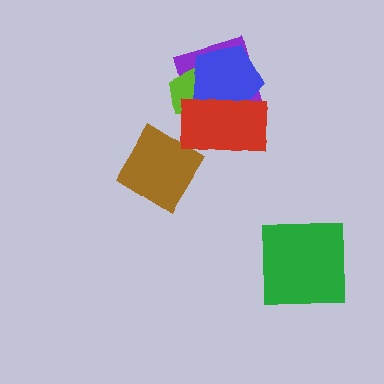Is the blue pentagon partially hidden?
Yes, it is partially covered by another shape.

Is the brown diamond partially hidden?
Yes, it is partially covered by another shape.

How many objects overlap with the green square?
0 objects overlap with the green square.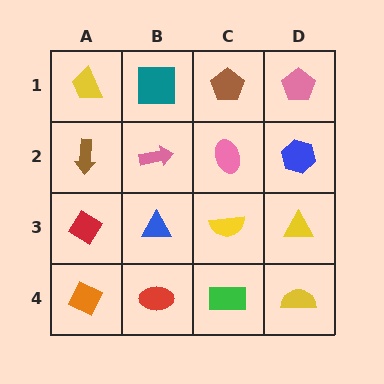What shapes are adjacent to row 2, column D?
A pink pentagon (row 1, column D), a yellow triangle (row 3, column D), a pink ellipse (row 2, column C).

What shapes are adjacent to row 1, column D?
A blue hexagon (row 2, column D), a brown pentagon (row 1, column C).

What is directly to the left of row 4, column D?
A green rectangle.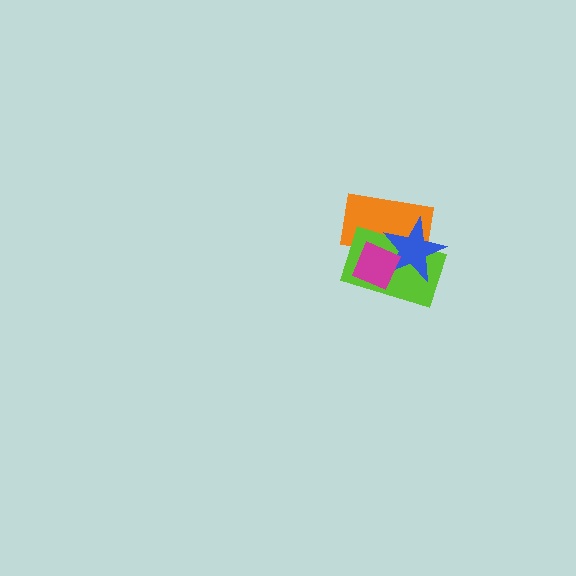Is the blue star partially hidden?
Yes, it is partially covered by another shape.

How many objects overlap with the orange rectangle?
3 objects overlap with the orange rectangle.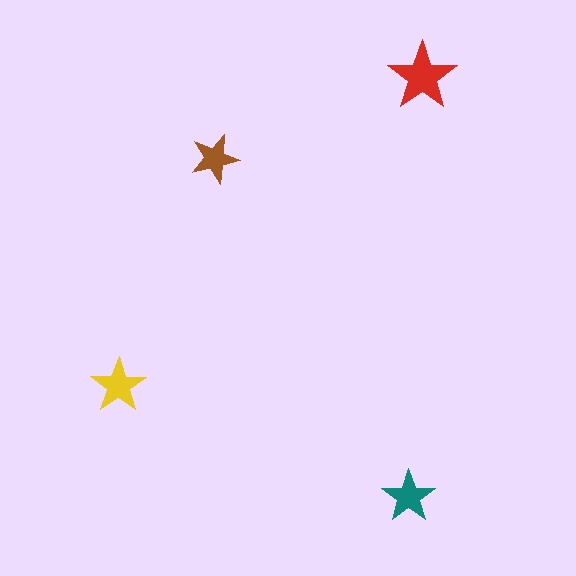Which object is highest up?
The red star is topmost.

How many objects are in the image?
There are 4 objects in the image.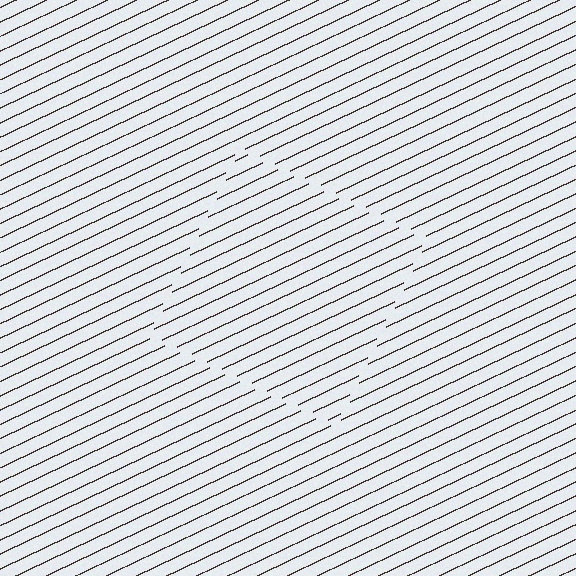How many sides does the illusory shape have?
4 sides — the line-ends trace a square.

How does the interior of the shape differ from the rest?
The interior of the shape contains the same grating, shifted by half a period — the contour is defined by the phase discontinuity where line-ends from the inner and outer gratings abut.